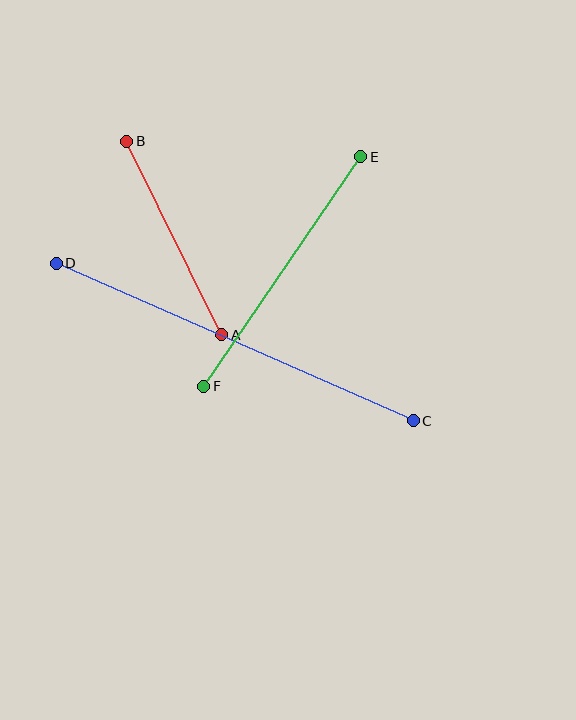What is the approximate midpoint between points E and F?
The midpoint is at approximately (282, 272) pixels.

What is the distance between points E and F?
The distance is approximately 278 pixels.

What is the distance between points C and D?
The distance is approximately 390 pixels.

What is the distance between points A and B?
The distance is approximately 216 pixels.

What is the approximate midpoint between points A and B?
The midpoint is at approximately (174, 238) pixels.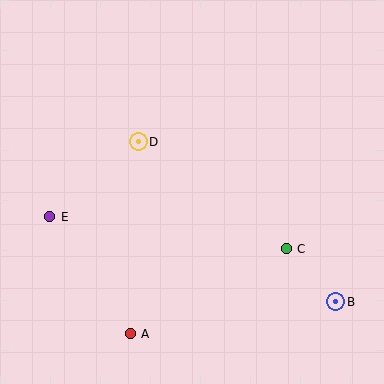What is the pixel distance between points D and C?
The distance between D and C is 183 pixels.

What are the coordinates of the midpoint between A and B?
The midpoint between A and B is at (233, 318).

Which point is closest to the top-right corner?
Point C is closest to the top-right corner.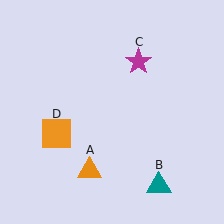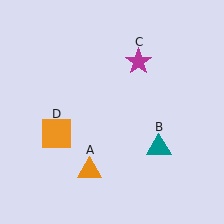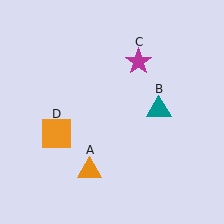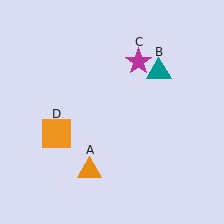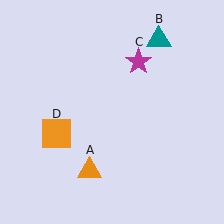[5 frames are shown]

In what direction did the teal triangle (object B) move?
The teal triangle (object B) moved up.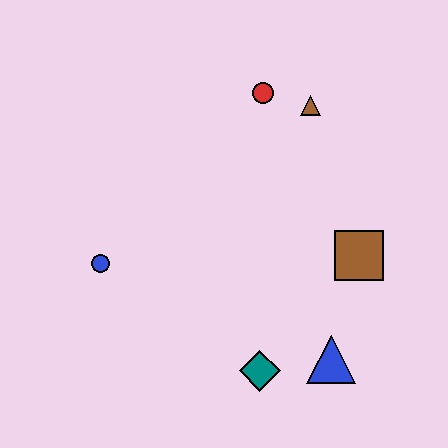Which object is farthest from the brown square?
The blue circle is farthest from the brown square.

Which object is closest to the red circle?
The brown triangle is closest to the red circle.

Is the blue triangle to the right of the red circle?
Yes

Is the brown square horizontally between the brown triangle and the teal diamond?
No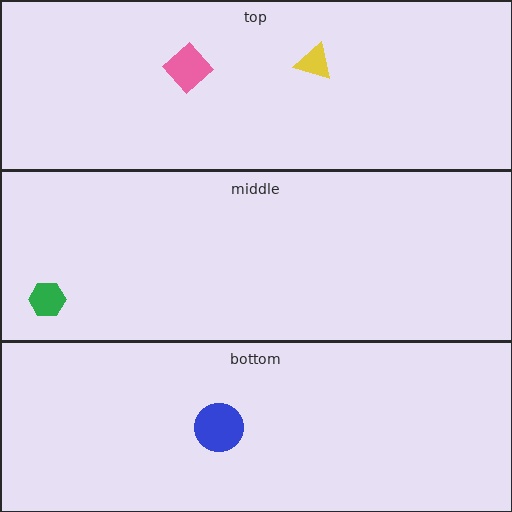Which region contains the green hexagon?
The middle region.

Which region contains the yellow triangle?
The top region.